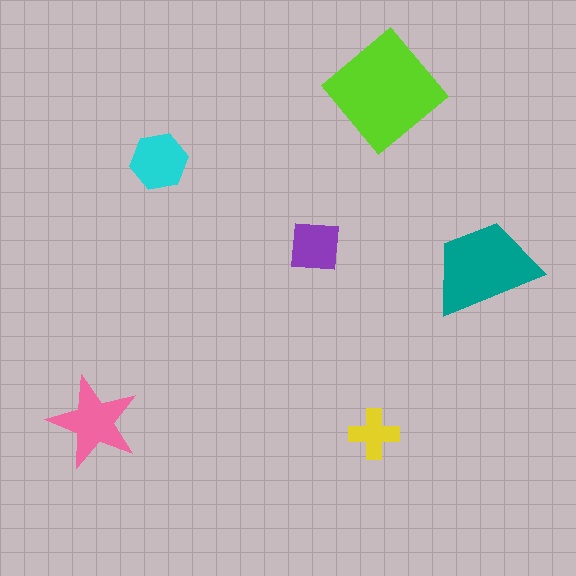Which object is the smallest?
The yellow cross.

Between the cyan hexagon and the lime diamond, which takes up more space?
The lime diamond.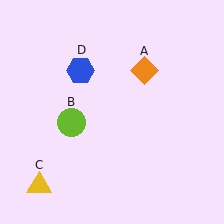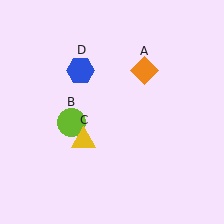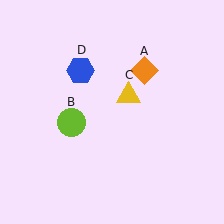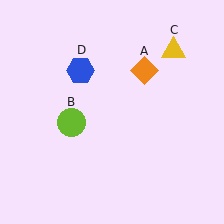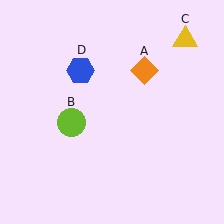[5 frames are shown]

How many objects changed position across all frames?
1 object changed position: yellow triangle (object C).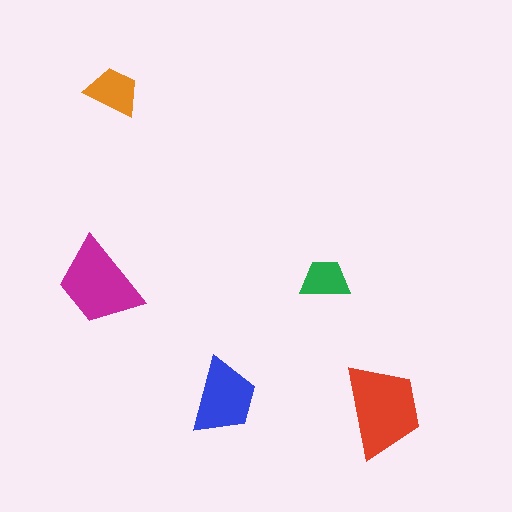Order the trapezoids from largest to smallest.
the red one, the magenta one, the blue one, the orange one, the green one.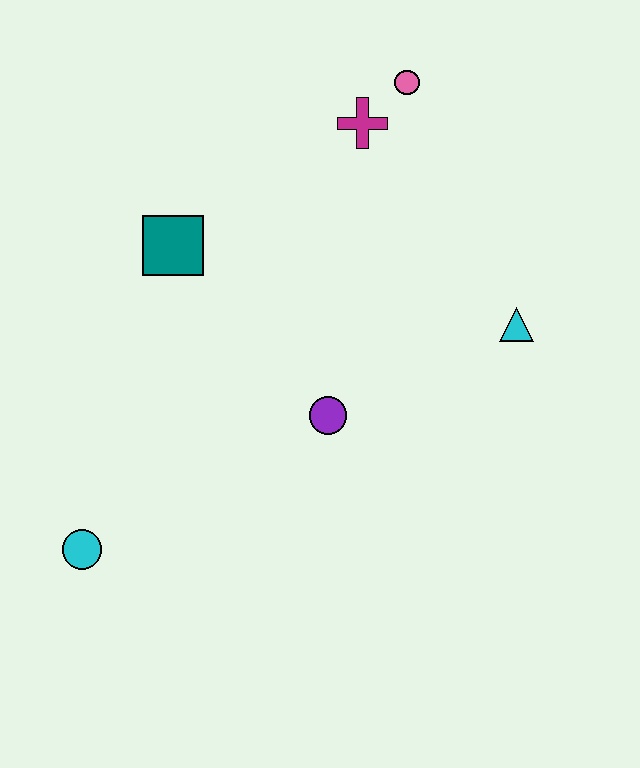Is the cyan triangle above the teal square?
No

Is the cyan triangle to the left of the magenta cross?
No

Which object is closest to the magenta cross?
The pink circle is closest to the magenta cross.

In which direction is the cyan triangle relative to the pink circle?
The cyan triangle is below the pink circle.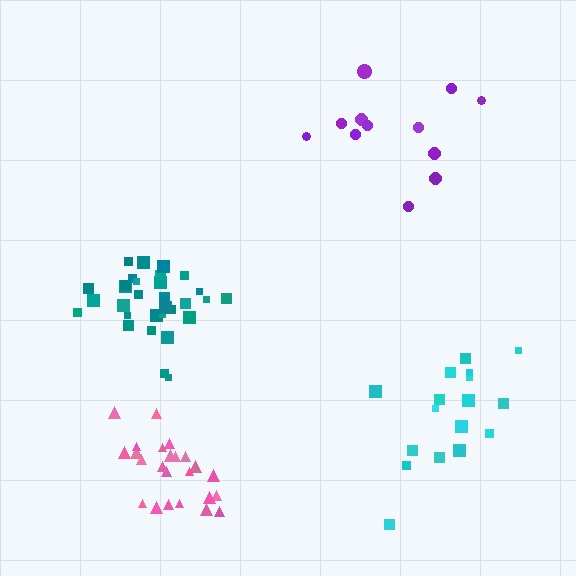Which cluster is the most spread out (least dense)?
Purple.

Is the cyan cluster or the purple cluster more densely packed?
Cyan.